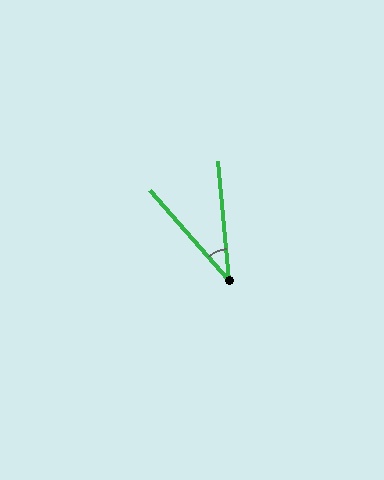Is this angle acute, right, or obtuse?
It is acute.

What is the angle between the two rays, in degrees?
Approximately 36 degrees.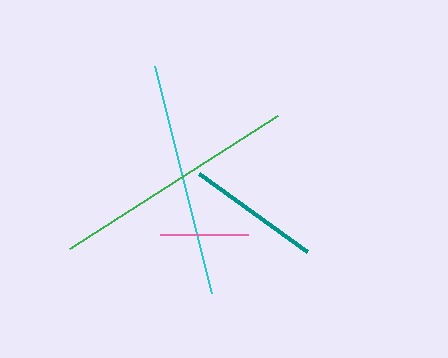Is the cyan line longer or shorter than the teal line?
The cyan line is longer than the teal line.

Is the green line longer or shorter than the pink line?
The green line is longer than the pink line.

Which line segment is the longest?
The green line is the longest at approximately 247 pixels.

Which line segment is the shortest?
The pink line is the shortest at approximately 88 pixels.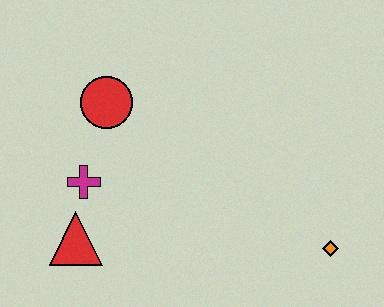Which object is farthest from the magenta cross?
The orange diamond is farthest from the magenta cross.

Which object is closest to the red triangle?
The magenta cross is closest to the red triangle.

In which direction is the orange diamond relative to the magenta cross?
The orange diamond is to the right of the magenta cross.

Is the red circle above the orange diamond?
Yes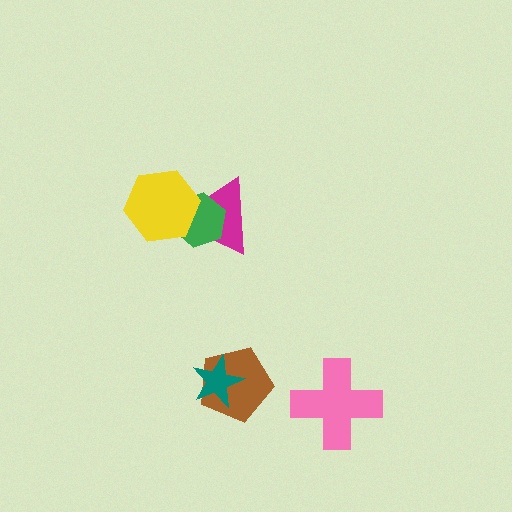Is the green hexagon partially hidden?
Yes, it is partially covered by another shape.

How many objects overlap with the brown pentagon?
1 object overlaps with the brown pentagon.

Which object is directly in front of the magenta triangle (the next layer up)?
The green hexagon is directly in front of the magenta triangle.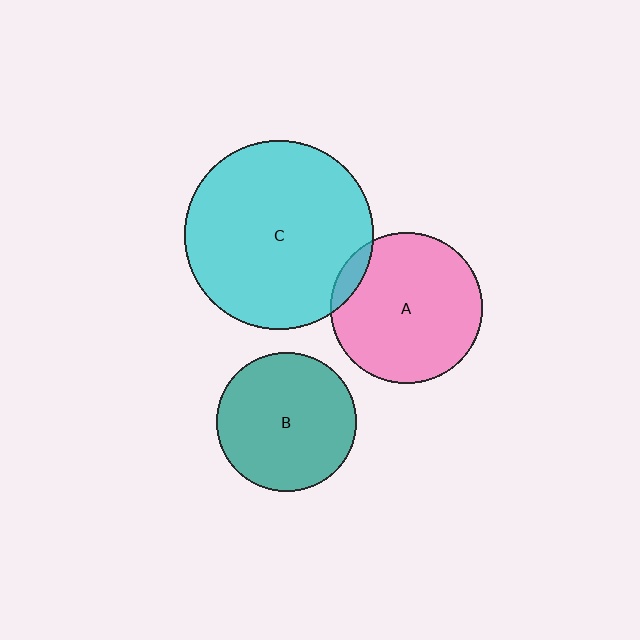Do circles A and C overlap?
Yes.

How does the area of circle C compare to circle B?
Approximately 1.8 times.